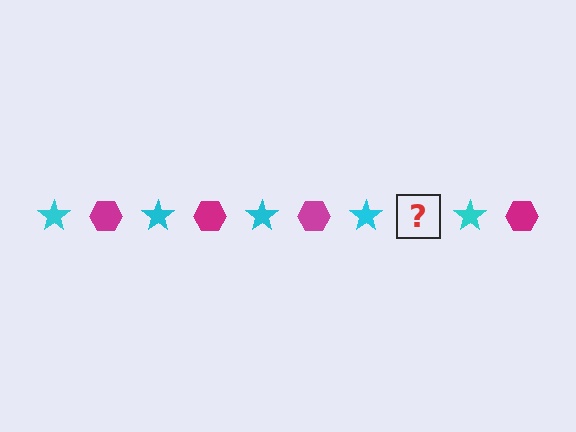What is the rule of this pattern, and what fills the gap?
The rule is that the pattern alternates between cyan star and magenta hexagon. The gap should be filled with a magenta hexagon.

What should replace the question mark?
The question mark should be replaced with a magenta hexagon.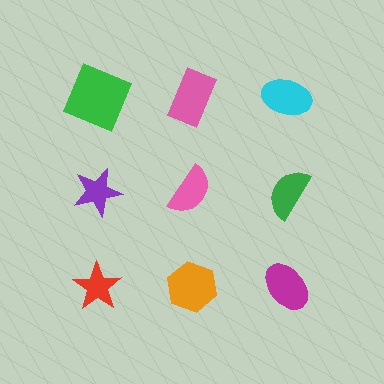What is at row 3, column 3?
A magenta ellipse.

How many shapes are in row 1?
3 shapes.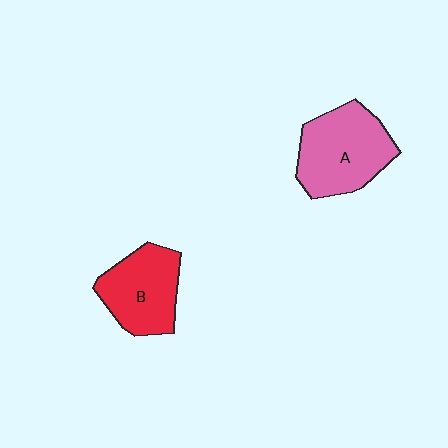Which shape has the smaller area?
Shape B (red).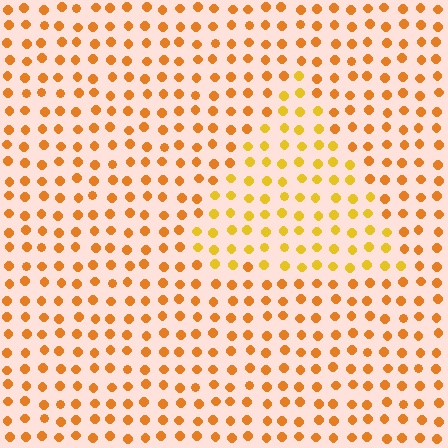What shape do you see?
I see a triangle.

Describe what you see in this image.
The image is filled with small orange elements in a uniform arrangement. A triangle-shaped region is visible where the elements are tinted to a slightly different hue, forming a subtle color boundary.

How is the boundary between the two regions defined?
The boundary is defined purely by a slight shift in hue (about 22 degrees). Spacing, size, and orientation are identical on both sides.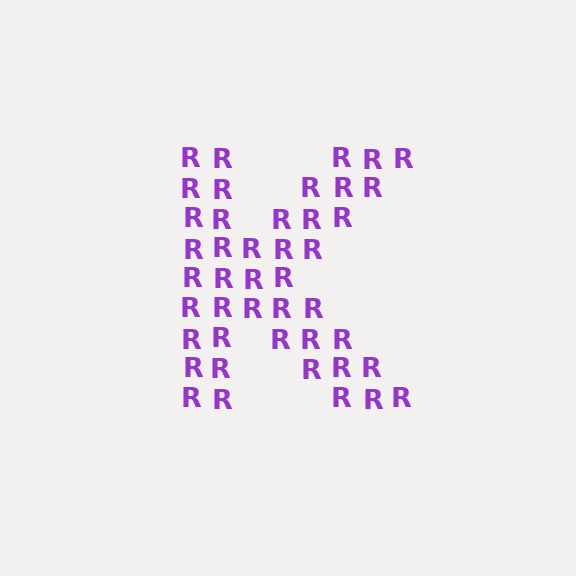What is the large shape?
The large shape is the letter K.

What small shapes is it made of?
It is made of small letter R's.